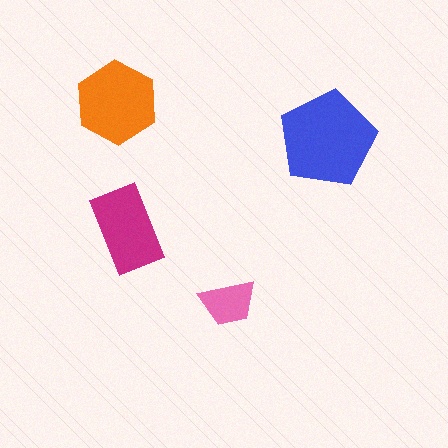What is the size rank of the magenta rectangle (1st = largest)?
3rd.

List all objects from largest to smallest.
The blue pentagon, the orange hexagon, the magenta rectangle, the pink trapezoid.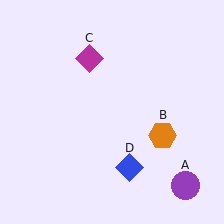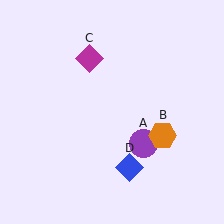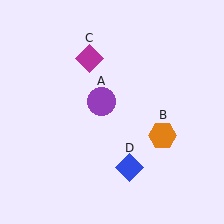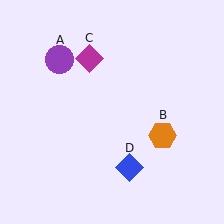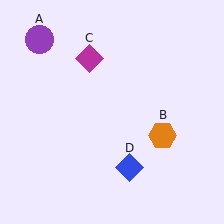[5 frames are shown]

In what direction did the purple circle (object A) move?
The purple circle (object A) moved up and to the left.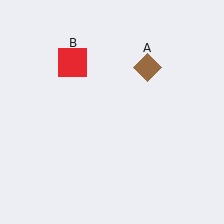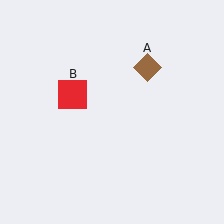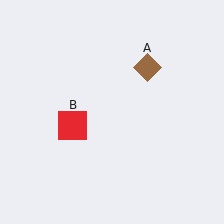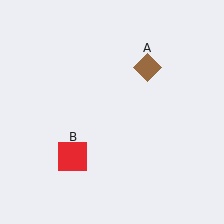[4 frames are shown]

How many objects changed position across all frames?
1 object changed position: red square (object B).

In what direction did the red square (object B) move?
The red square (object B) moved down.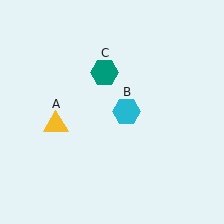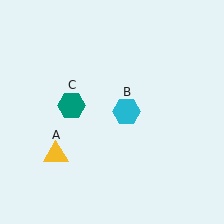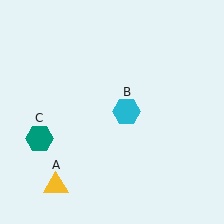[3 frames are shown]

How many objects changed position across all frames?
2 objects changed position: yellow triangle (object A), teal hexagon (object C).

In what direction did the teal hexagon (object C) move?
The teal hexagon (object C) moved down and to the left.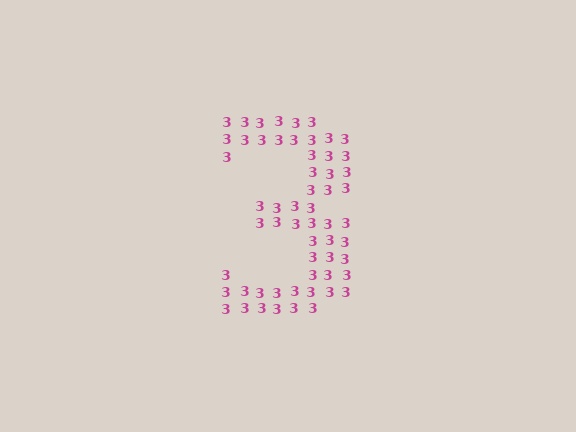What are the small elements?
The small elements are digit 3's.